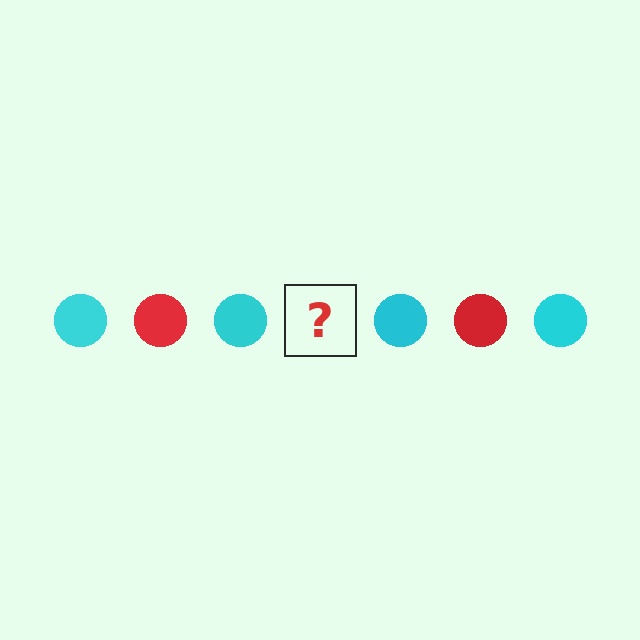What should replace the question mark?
The question mark should be replaced with a red circle.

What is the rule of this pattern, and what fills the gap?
The rule is that the pattern cycles through cyan, red circles. The gap should be filled with a red circle.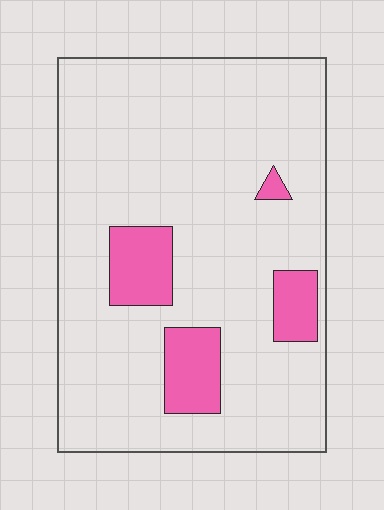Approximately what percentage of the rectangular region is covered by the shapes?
Approximately 15%.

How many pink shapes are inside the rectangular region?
4.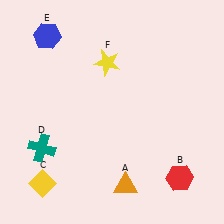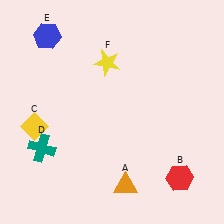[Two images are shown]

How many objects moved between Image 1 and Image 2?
1 object moved between the two images.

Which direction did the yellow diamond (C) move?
The yellow diamond (C) moved up.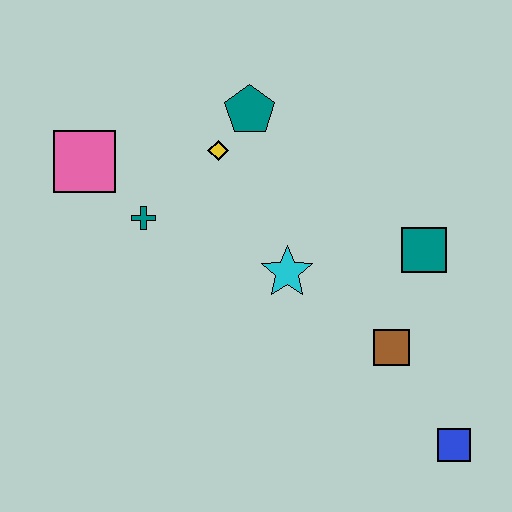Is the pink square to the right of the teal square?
No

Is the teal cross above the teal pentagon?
No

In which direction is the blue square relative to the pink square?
The blue square is to the right of the pink square.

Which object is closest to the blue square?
The brown square is closest to the blue square.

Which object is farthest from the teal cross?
The blue square is farthest from the teal cross.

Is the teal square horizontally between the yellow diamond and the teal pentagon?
No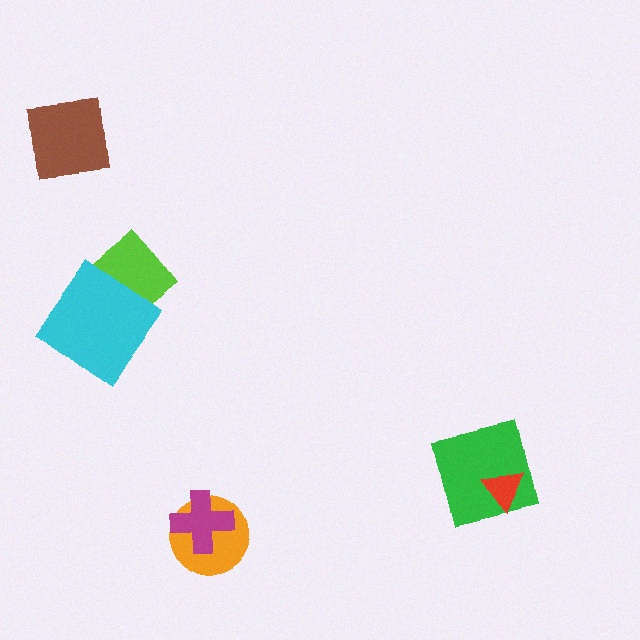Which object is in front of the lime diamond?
The cyan diamond is in front of the lime diamond.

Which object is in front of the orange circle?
The magenta cross is in front of the orange circle.